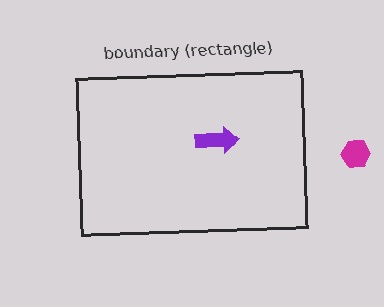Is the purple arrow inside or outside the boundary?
Inside.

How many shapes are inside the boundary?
1 inside, 1 outside.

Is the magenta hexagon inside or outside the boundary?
Outside.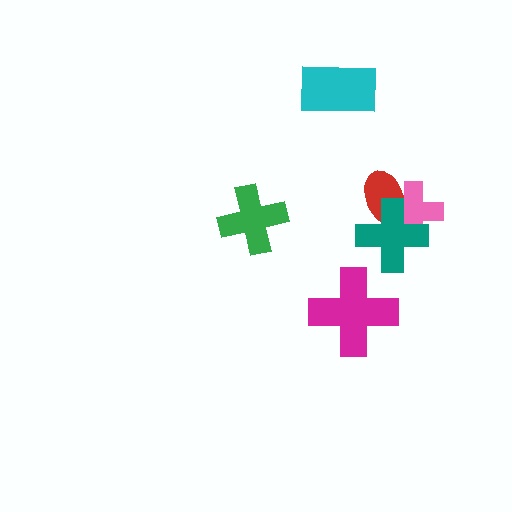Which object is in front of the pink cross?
The teal cross is in front of the pink cross.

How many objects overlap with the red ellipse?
2 objects overlap with the red ellipse.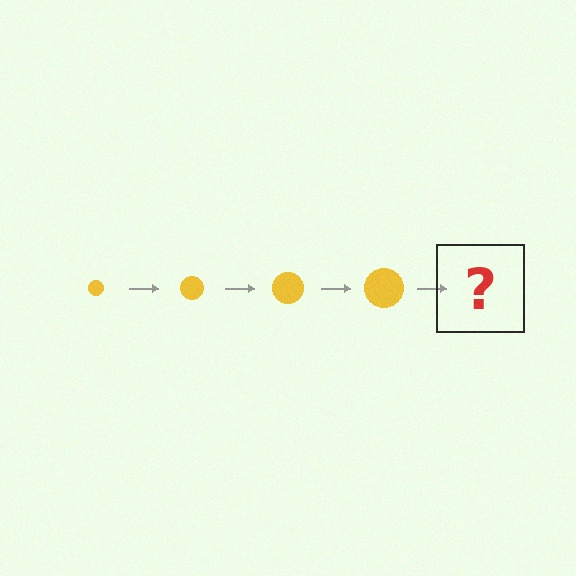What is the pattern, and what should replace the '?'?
The pattern is that the circle gets progressively larger each step. The '?' should be a yellow circle, larger than the previous one.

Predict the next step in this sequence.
The next step is a yellow circle, larger than the previous one.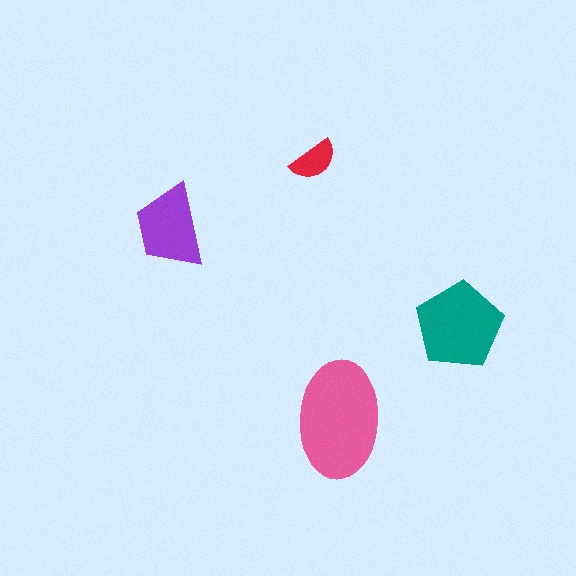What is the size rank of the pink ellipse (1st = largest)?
1st.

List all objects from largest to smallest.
The pink ellipse, the teal pentagon, the purple trapezoid, the red semicircle.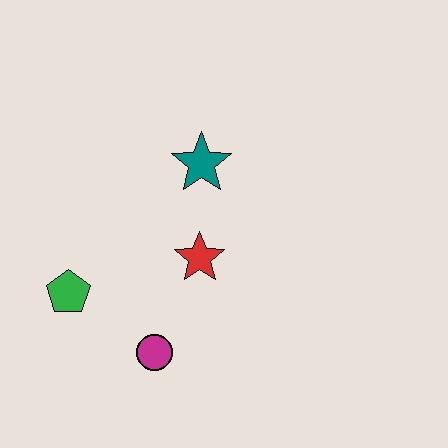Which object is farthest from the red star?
The green pentagon is farthest from the red star.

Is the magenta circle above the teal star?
No